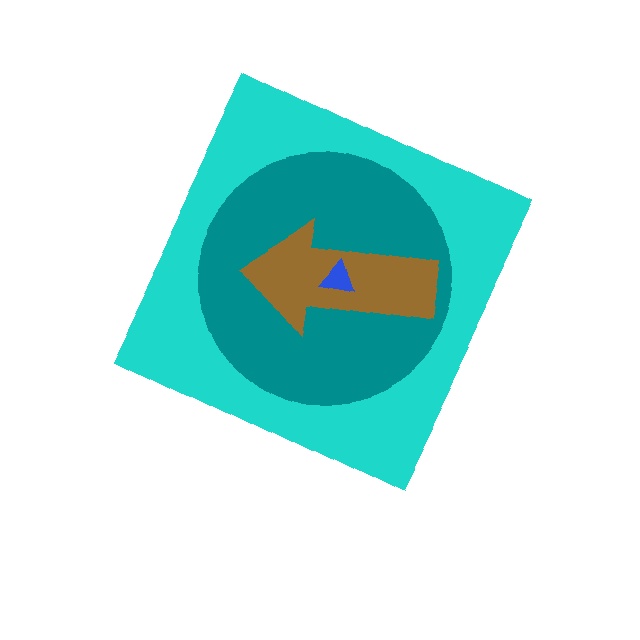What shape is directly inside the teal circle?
The brown arrow.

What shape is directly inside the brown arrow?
The blue triangle.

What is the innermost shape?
The blue triangle.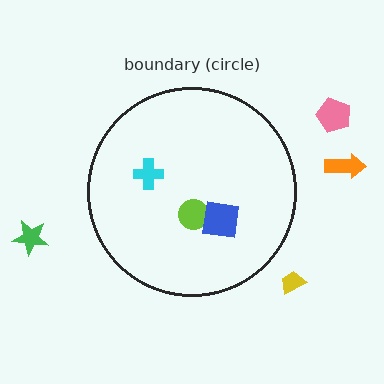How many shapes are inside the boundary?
3 inside, 4 outside.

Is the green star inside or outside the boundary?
Outside.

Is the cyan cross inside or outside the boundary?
Inside.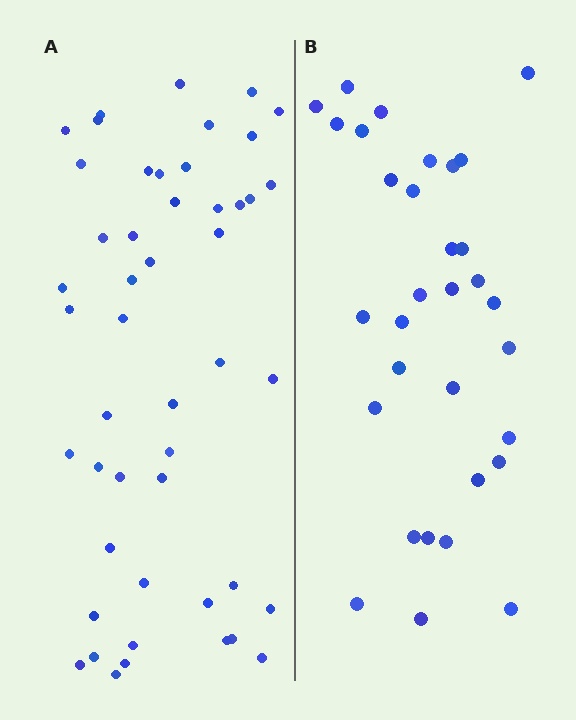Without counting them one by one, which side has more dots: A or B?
Region A (the left region) has more dots.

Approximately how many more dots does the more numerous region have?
Region A has approximately 15 more dots than region B.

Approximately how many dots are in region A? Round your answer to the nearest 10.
About 50 dots. (The exact count is 48, which rounds to 50.)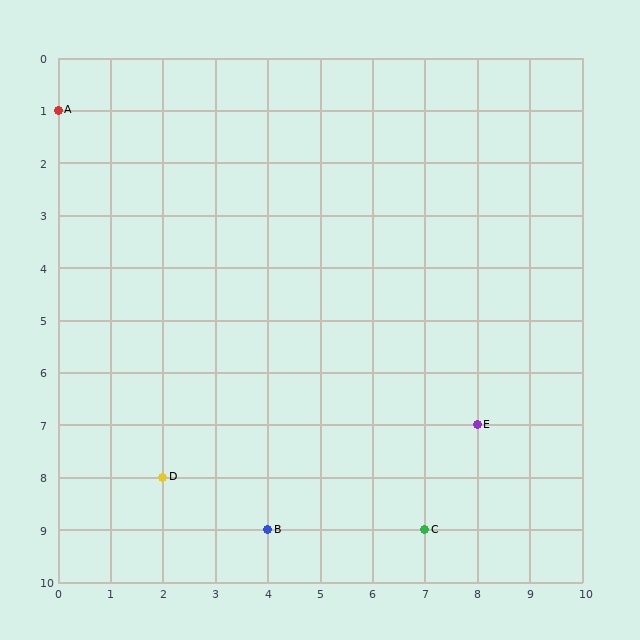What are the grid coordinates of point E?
Point E is at grid coordinates (8, 7).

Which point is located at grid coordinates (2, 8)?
Point D is at (2, 8).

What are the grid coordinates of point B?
Point B is at grid coordinates (4, 9).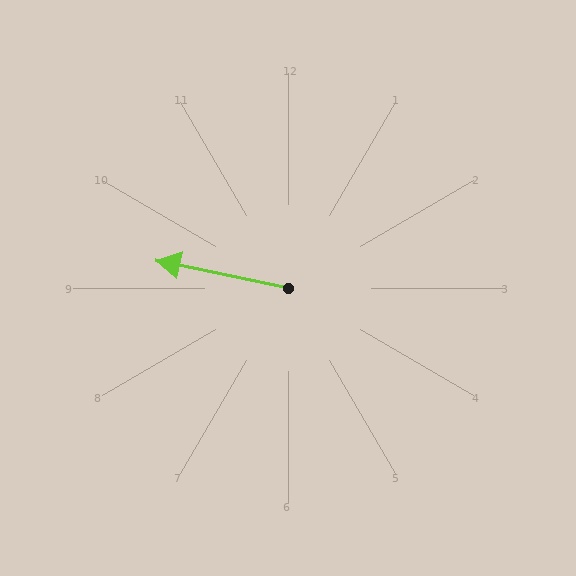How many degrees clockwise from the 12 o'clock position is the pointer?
Approximately 282 degrees.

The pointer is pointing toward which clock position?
Roughly 9 o'clock.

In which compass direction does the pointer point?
West.